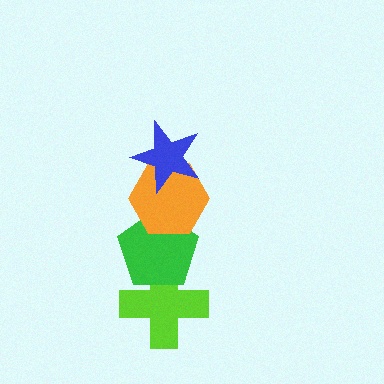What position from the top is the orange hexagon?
The orange hexagon is 2nd from the top.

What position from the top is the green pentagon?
The green pentagon is 3rd from the top.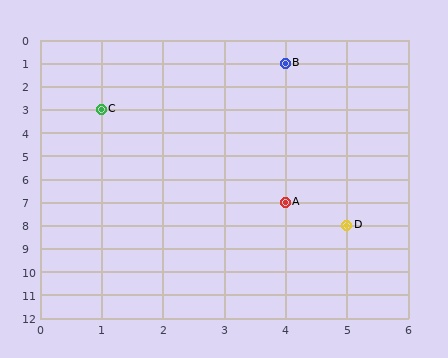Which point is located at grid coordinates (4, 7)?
Point A is at (4, 7).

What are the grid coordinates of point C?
Point C is at grid coordinates (1, 3).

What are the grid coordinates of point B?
Point B is at grid coordinates (4, 1).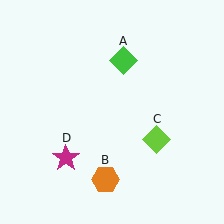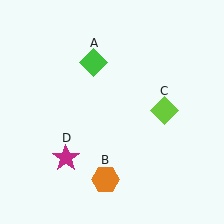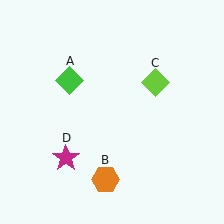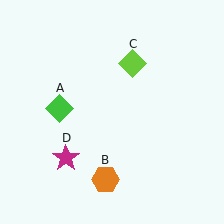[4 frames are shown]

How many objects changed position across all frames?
2 objects changed position: green diamond (object A), lime diamond (object C).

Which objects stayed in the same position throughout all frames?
Orange hexagon (object B) and magenta star (object D) remained stationary.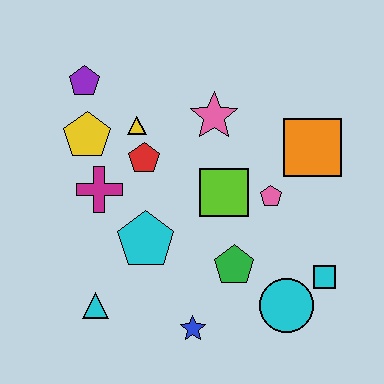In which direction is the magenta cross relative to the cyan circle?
The magenta cross is to the left of the cyan circle.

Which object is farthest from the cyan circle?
The purple pentagon is farthest from the cyan circle.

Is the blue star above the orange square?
No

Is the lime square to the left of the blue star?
No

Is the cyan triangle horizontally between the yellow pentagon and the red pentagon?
Yes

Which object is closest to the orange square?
The pink pentagon is closest to the orange square.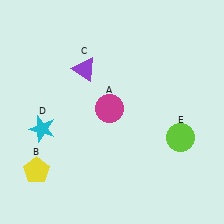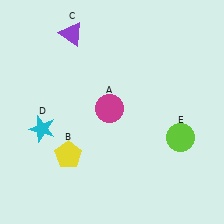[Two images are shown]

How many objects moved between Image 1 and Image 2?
2 objects moved between the two images.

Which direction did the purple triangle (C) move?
The purple triangle (C) moved up.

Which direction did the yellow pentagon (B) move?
The yellow pentagon (B) moved right.